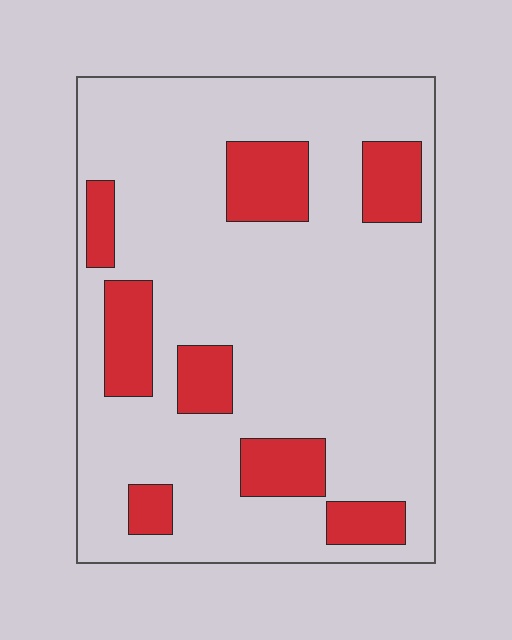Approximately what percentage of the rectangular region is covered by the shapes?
Approximately 20%.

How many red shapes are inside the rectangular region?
8.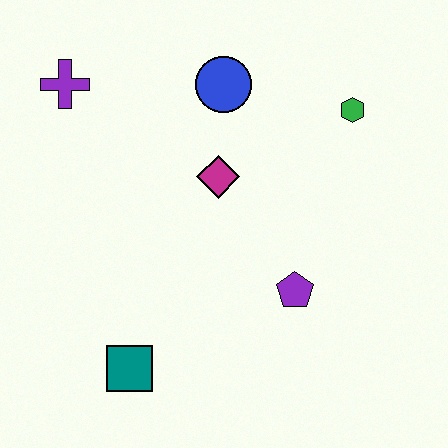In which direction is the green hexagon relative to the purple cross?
The green hexagon is to the right of the purple cross.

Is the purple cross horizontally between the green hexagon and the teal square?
No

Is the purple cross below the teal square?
No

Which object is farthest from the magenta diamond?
The teal square is farthest from the magenta diamond.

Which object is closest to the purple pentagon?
The magenta diamond is closest to the purple pentagon.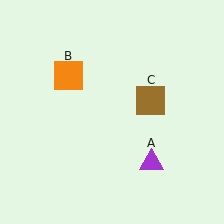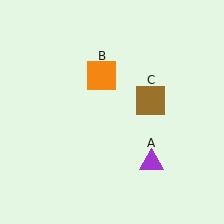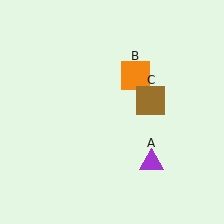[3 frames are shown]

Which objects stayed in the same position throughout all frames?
Purple triangle (object A) and brown square (object C) remained stationary.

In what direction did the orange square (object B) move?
The orange square (object B) moved right.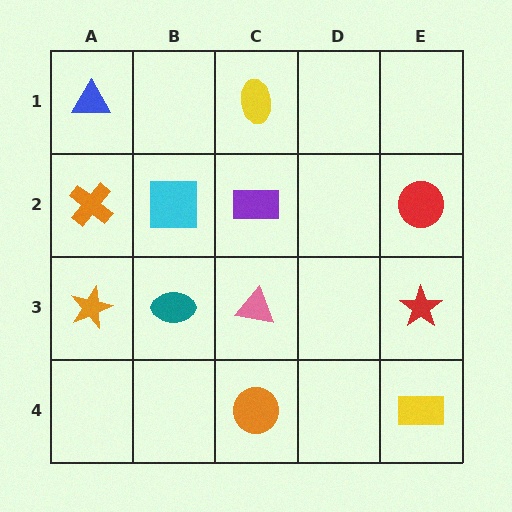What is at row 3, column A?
An orange star.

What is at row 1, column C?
A yellow ellipse.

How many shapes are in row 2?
4 shapes.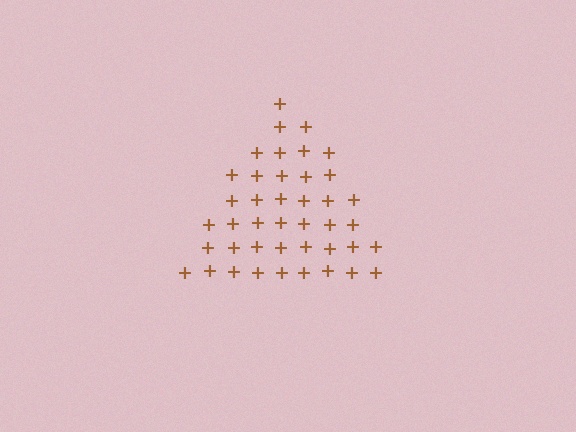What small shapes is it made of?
It is made of small plus signs.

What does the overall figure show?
The overall figure shows a triangle.